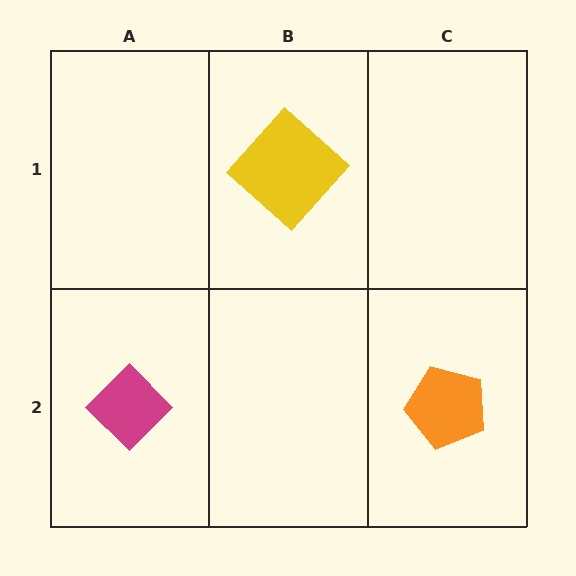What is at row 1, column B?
A yellow diamond.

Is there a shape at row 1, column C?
No, that cell is empty.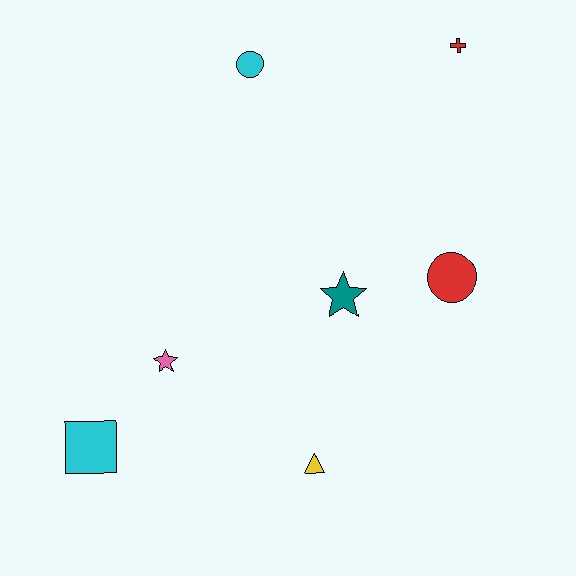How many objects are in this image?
There are 7 objects.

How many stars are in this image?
There are 2 stars.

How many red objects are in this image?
There are 2 red objects.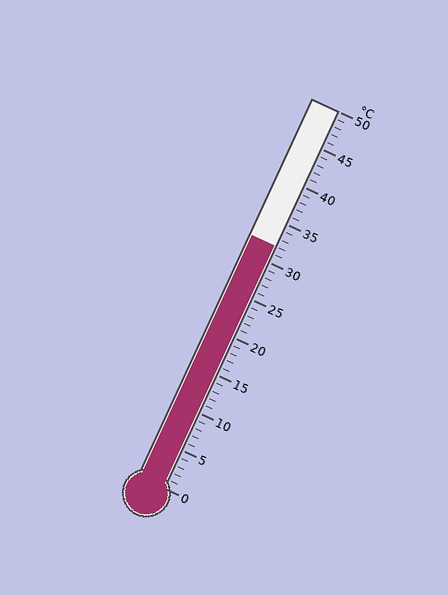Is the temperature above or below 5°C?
The temperature is above 5°C.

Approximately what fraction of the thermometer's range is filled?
The thermometer is filled to approximately 65% of its range.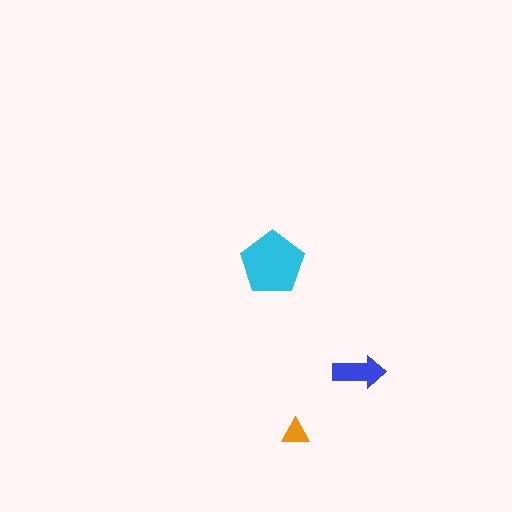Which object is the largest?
The cyan pentagon.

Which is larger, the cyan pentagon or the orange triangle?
The cyan pentagon.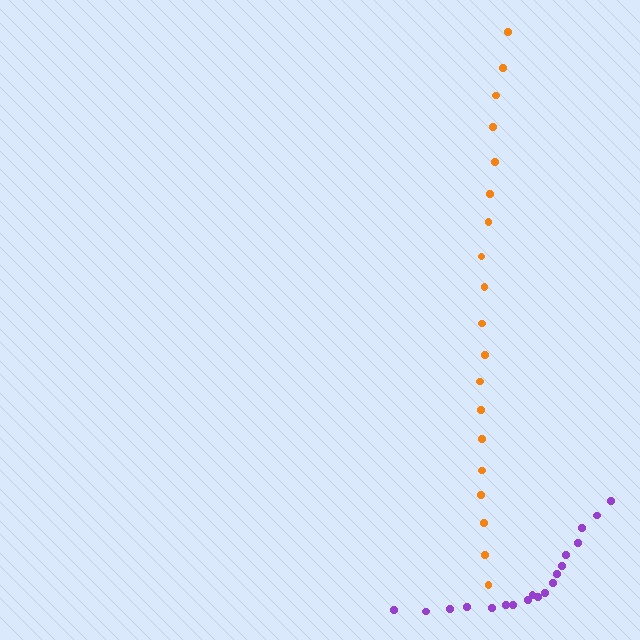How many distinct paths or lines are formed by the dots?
There are 2 distinct paths.